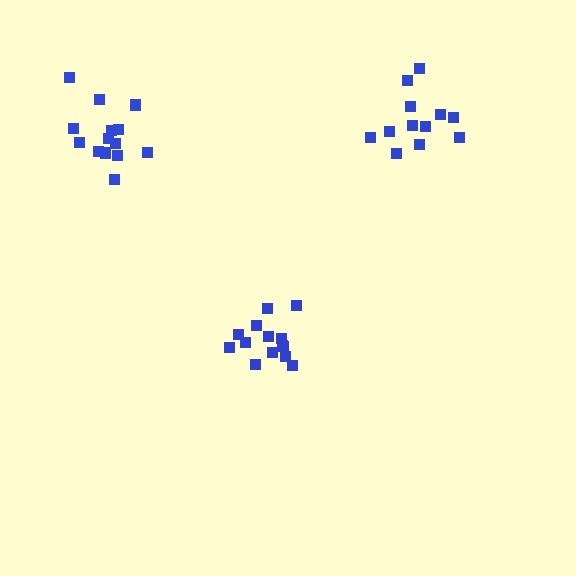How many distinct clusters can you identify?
There are 3 distinct clusters.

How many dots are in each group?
Group 1: 14 dots, Group 2: 14 dots, Group 3: 12 dots (40 total).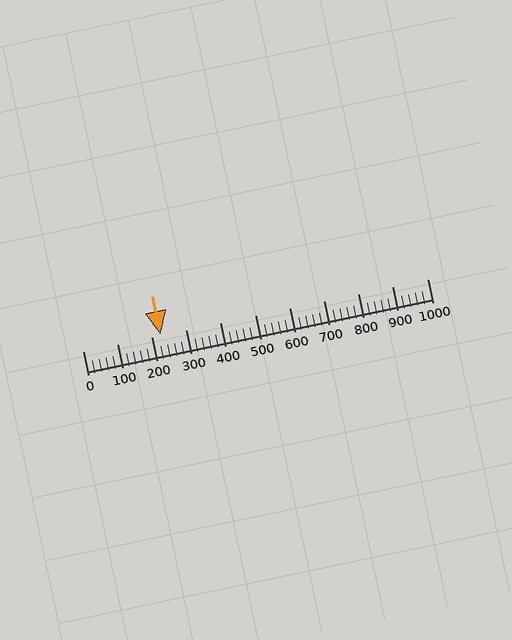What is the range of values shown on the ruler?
The ruler shows values from 0 to 1000.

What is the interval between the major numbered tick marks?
The major tick marks are spaced 100 units apart.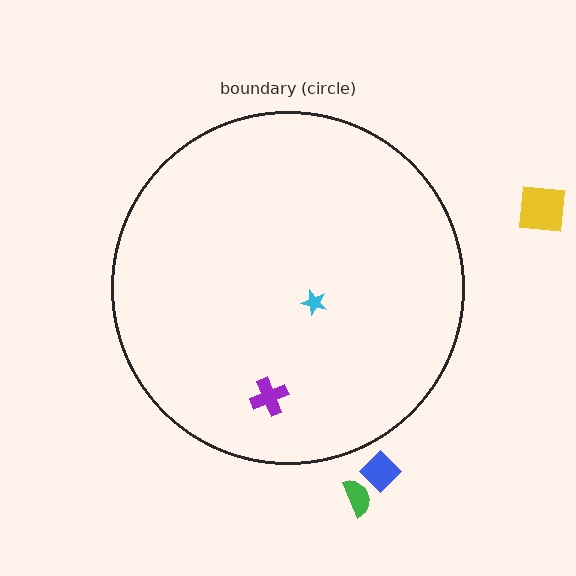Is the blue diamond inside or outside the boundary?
Outside.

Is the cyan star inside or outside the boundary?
Inside.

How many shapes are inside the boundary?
2 inside, 3 outside.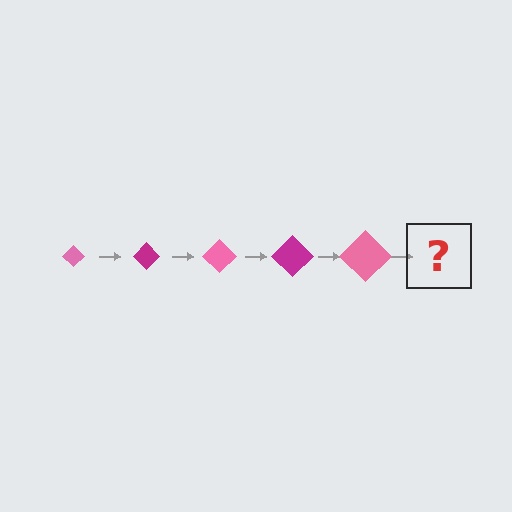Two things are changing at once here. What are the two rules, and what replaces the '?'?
The two rules are that the diamond grows larger each step and the color cycles through pink and magenta. The '?' should be a magenta diamond, larger than the previous one.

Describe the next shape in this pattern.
It should be a magenta diamond, larger than the previous one.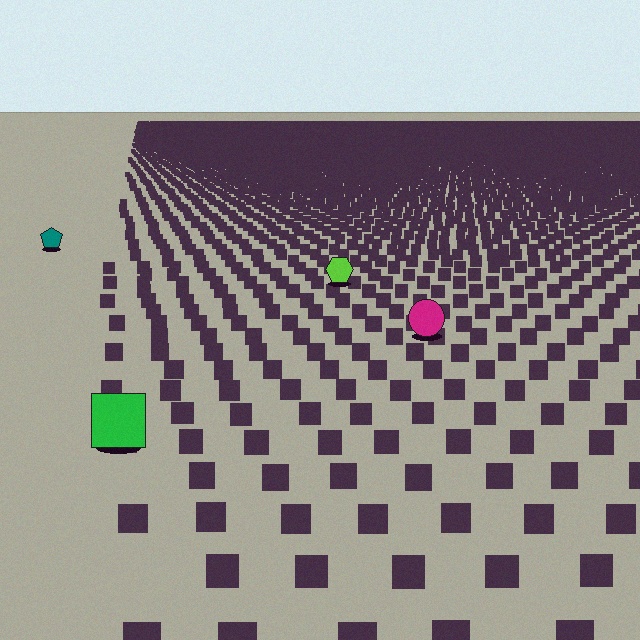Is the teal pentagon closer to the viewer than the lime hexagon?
No. The lime hexagon is closer — you can tell from the texture gradient: the ground texture is coarser near it.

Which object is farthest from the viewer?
The teal pentagon is farthest from the viewer. It appears smaller and the ground texture around it is denser.